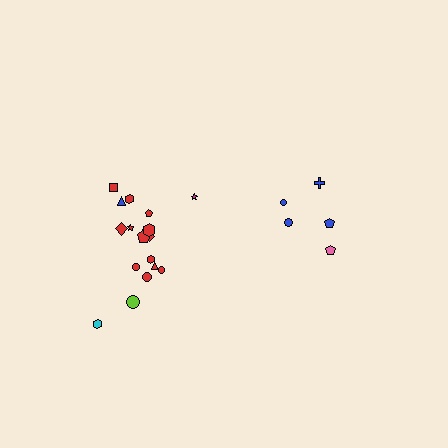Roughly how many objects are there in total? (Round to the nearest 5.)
Roughly 25 objects in total.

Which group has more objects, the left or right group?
The left group.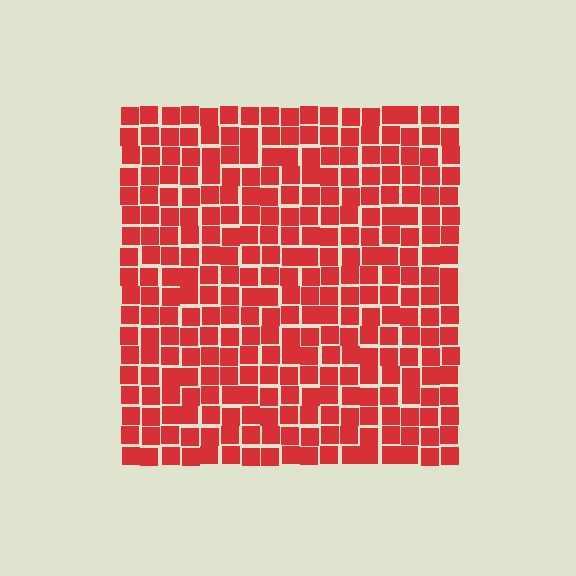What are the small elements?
The small elements are squares.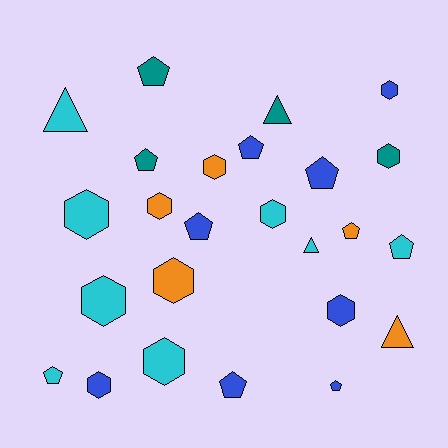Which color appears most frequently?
Cyan, with 8 objects.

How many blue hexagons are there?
There are 3 blue hexagons.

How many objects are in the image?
There are 25 objects.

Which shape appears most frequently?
Hexagon, with 11 objects.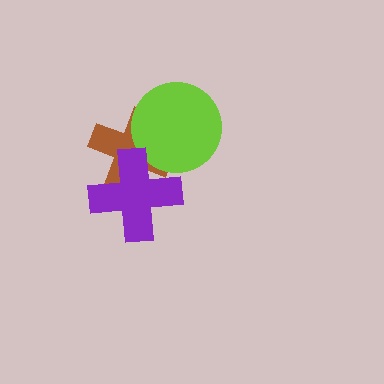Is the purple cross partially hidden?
No, no other shape covers it.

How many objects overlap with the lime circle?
2 objects overlap with the lime circle.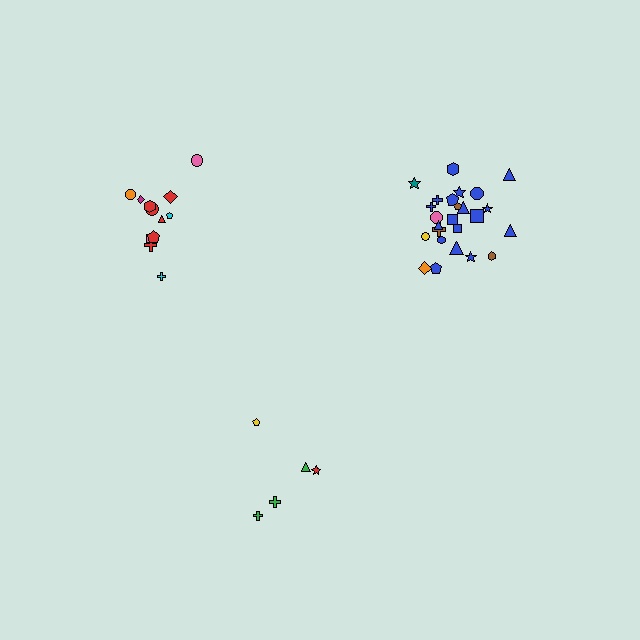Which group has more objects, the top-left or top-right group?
The top-right group.